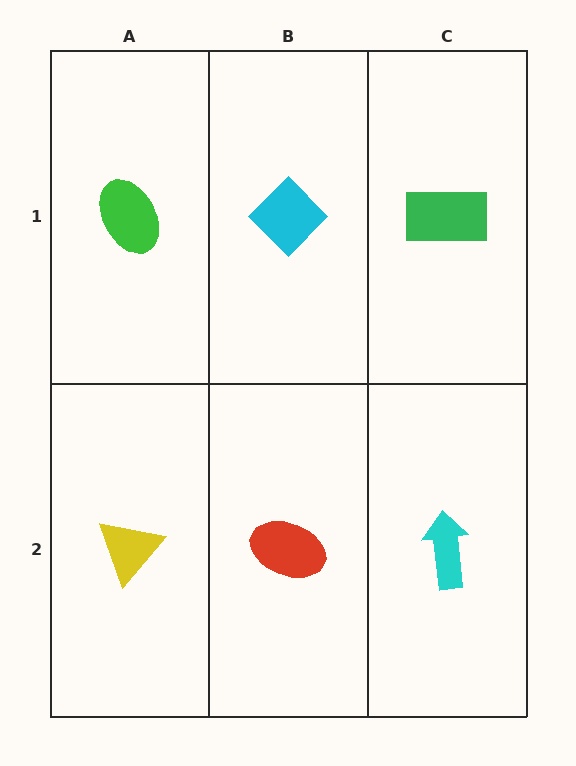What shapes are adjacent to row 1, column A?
A yellow triangle (row 2, column A), a cyan diamond (row 1, column B).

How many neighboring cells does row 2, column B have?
3.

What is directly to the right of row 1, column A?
A cyan diamond.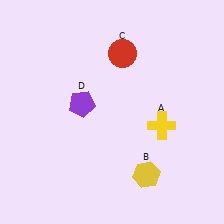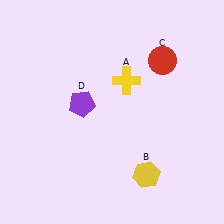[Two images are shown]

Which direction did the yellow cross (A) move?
The yellow cross (A) moved up.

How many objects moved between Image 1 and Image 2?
2 objects moved between the two images.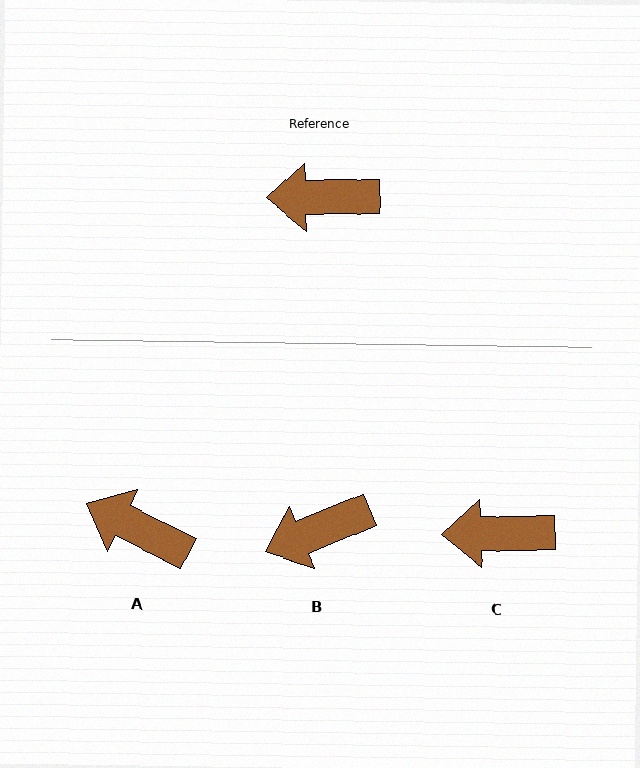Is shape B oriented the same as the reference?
No, it is off by about 21 degrees.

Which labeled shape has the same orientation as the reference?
C.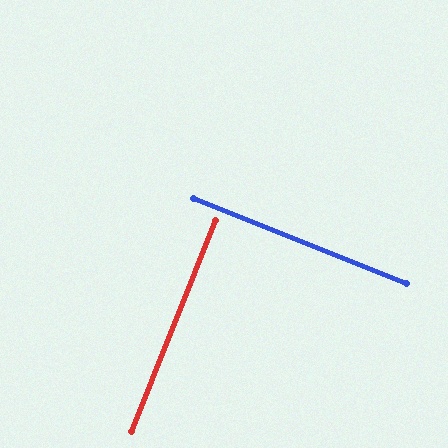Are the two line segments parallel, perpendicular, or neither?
Perpendicular — they meet at approximately 90°.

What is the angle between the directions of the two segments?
Approximately 90 degrees.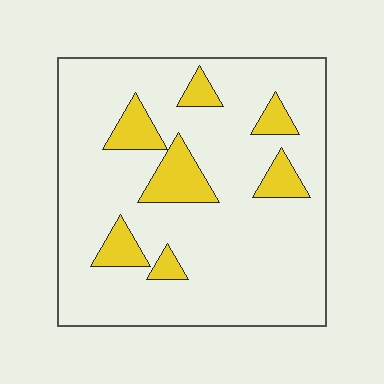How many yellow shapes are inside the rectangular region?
7.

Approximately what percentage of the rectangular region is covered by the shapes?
Approximately 15%.